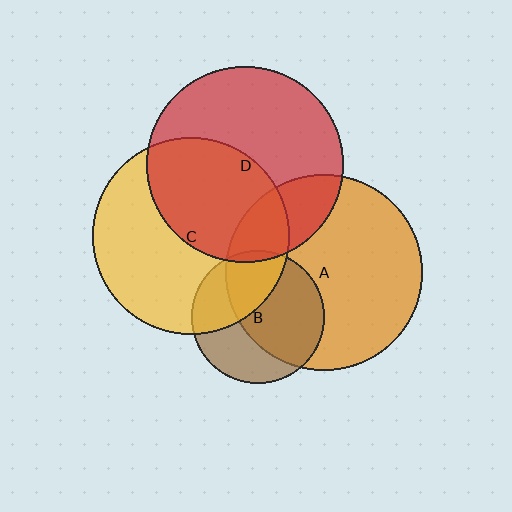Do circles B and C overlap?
Yes.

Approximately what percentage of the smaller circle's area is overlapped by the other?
Approximately 40%.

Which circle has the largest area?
Circle C (yellow).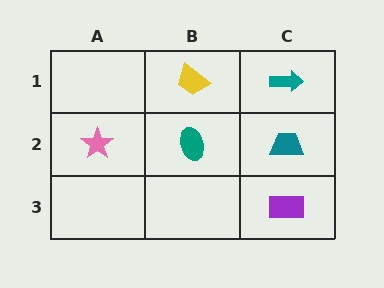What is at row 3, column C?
A purple rectangle.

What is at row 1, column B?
A yellow trapezoid.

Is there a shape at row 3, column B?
No, that cell is empty.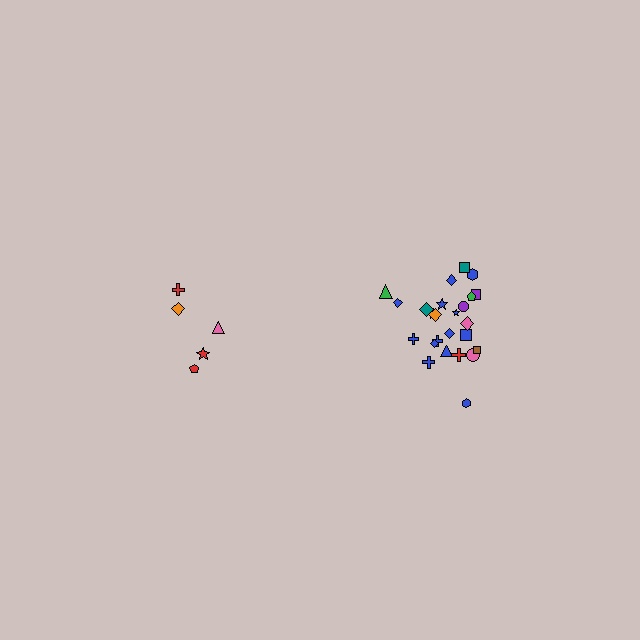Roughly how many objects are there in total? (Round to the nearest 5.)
Roughly 30 objects in total.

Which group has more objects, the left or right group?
The right group.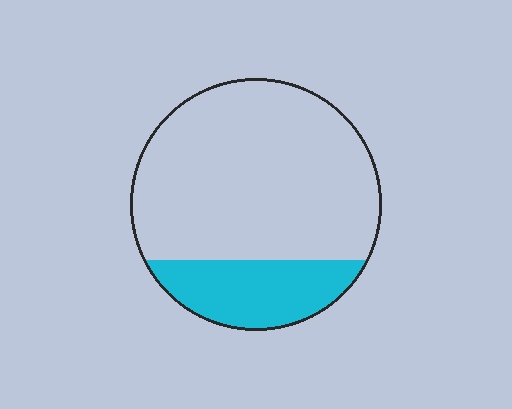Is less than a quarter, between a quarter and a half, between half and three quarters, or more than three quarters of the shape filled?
Less than a quarter.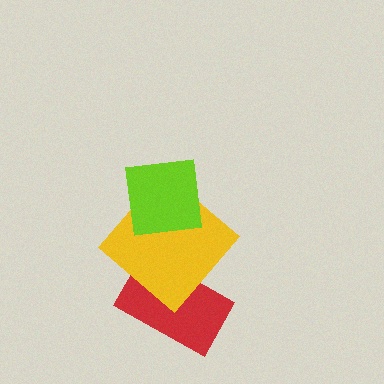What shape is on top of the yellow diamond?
The lime square is on top of the yellow diamond.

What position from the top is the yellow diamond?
The yellow diamond is 2nd from the top.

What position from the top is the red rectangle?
The red rectangle is 3rd from the top.